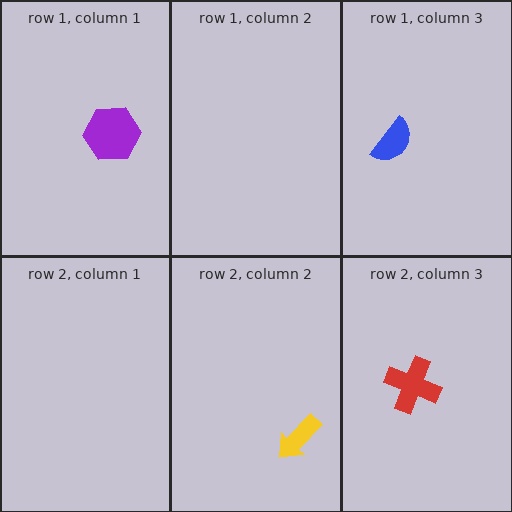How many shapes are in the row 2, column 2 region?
1.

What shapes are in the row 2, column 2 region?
The yellow arrow.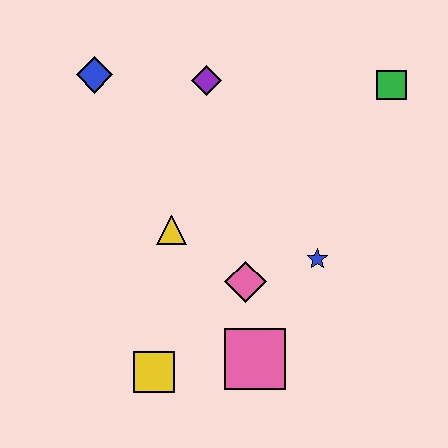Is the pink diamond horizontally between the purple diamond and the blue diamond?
No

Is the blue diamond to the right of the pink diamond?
No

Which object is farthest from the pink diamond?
The blue diamond is farthest from the pink diamond.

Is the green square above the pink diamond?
Yes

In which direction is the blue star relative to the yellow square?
The blue star is to the right of the yellow square.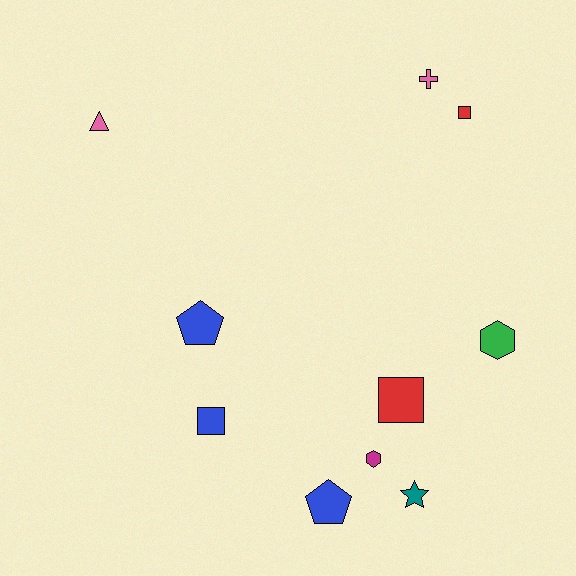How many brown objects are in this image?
There are no brown objects.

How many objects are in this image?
There are 10 objects.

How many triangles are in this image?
There is 1 triangle.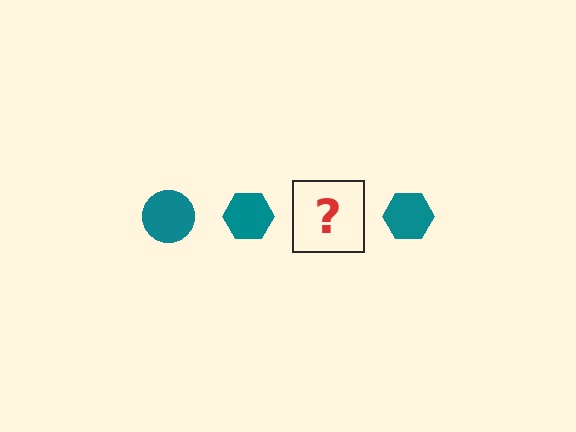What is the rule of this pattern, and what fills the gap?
The rule is that the pattern cycles through circle, hexagon shapes in teal. The gap should be filled with a teal circle.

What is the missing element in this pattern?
The missing element is a teal circle.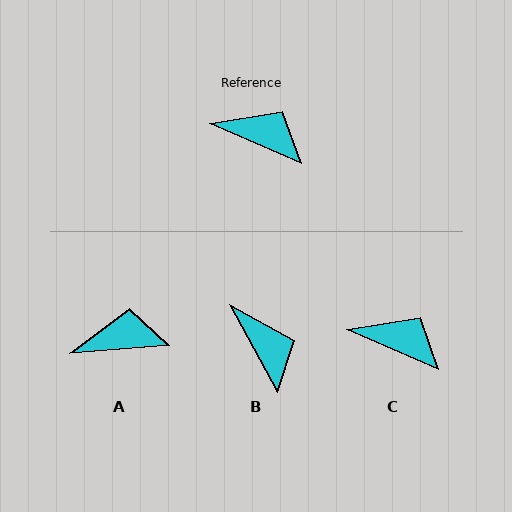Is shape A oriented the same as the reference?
No, it is off by about 27 degrees.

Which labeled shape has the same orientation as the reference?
C.